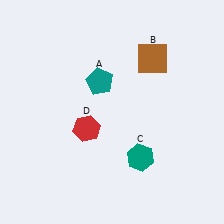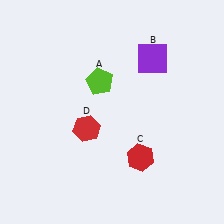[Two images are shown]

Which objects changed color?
A changed from teal to lime. B changed from brown to purple. C changed from teal to red.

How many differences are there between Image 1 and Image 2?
There are 3 differences between the two images.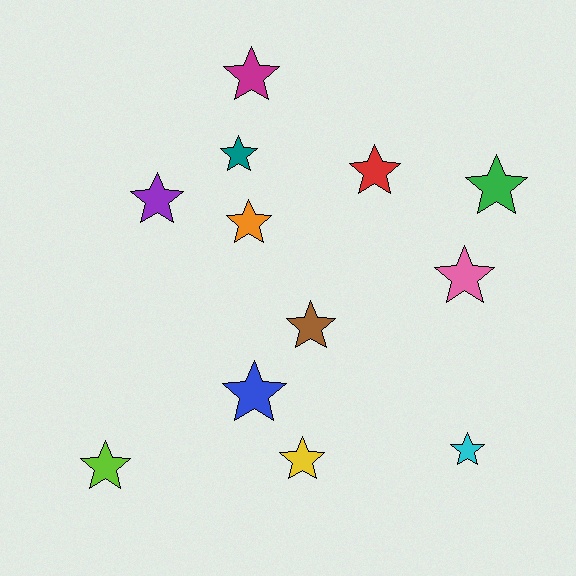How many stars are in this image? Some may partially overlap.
There are 12 stars.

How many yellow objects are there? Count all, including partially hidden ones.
There is 1 yellow object.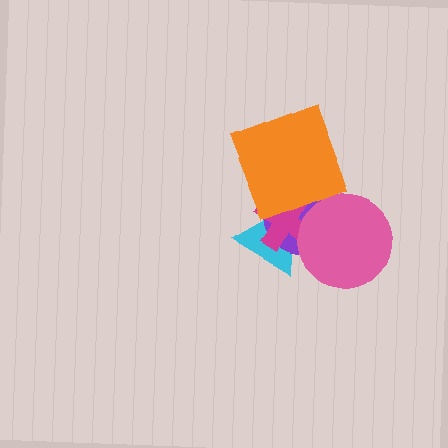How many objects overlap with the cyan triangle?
3 objects overlap with the cyan triangle.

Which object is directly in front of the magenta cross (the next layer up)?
The pink circle is directly in front of the magenta cross.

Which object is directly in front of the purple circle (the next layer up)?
The magenta cross is directly in front of the purple circle.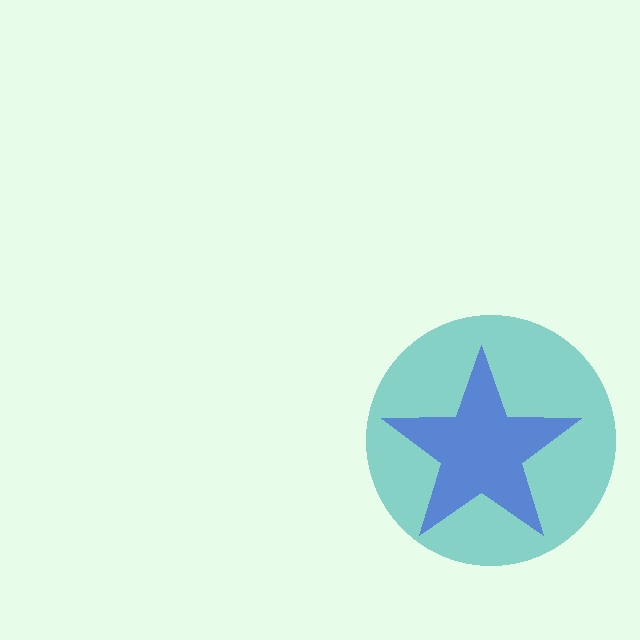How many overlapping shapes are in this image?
There are 2 overlapping shapes in the image.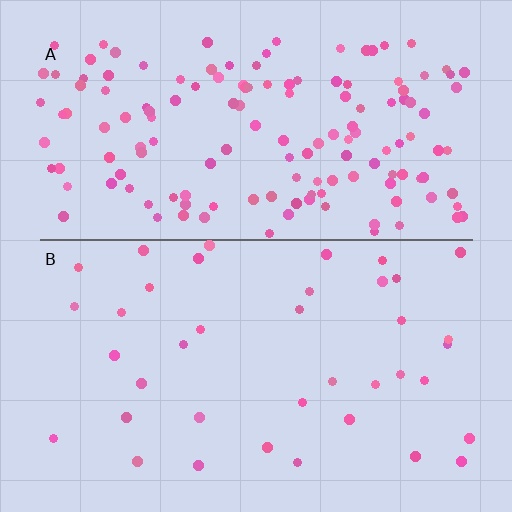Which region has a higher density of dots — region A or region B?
A (the top).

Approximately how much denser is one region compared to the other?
Approximately 3.9× — region A over region B.